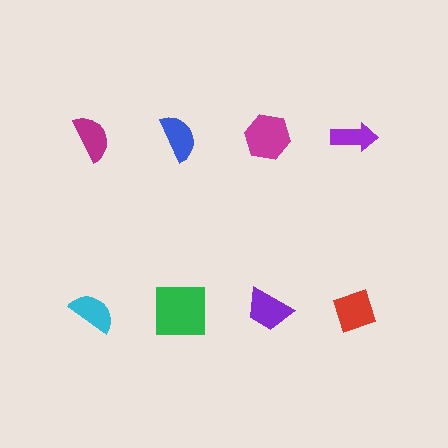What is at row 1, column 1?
A magenta semicircle.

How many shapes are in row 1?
4 shapes.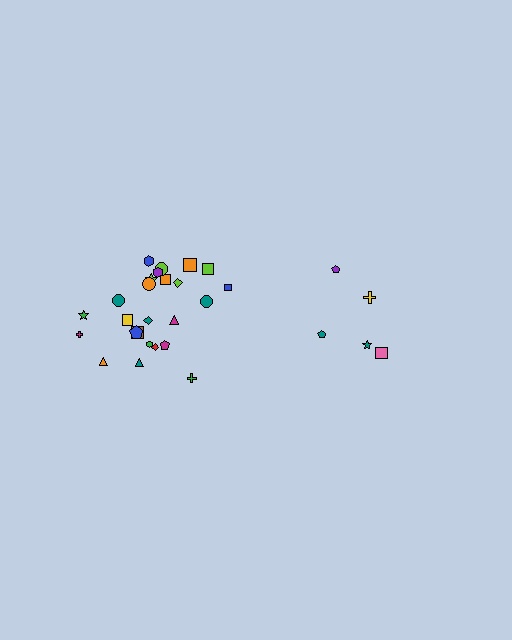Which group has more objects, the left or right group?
The left group.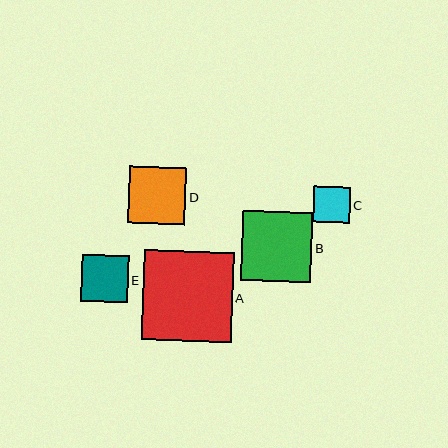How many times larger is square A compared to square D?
Square A is approximately 1.6 times the size of square D.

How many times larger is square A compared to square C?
Square A is approximately 2.5 times the size of square C.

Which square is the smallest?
Square C is the smallest with a size of approximately 36 pixels.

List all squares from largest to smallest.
From largest to smallest: A, B, D, E, C.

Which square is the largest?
Square A is the largest with a size of approximately 90 pixels.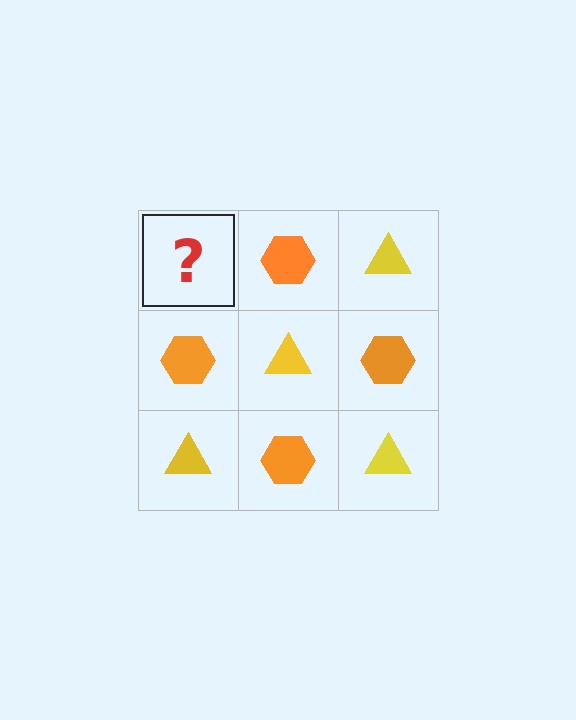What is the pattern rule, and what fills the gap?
The rule is that it alternates yellow triangle and orange hexagon in a checkerboard pattern. The gap should be filled with a yellow triangle.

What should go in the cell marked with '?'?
The missing cell should contain a yellow triangle.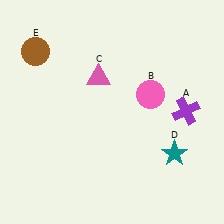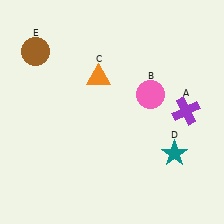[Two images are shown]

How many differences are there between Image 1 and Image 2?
There is 1 difference between the two images.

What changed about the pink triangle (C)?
In Image 1, C is pink. In Image 2, it changed to orange.